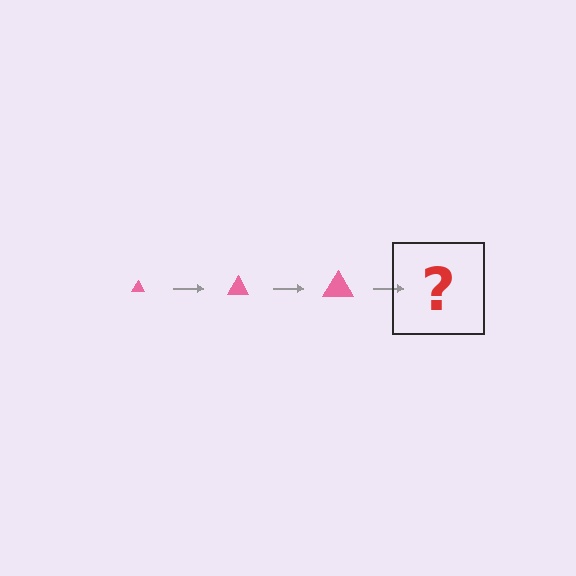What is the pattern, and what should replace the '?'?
The pattern is that the triangle gets progressively larger each step. The '?' should be a pink triangle, larger than the previous one.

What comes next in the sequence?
The next element should be a pink triangle, larger than the previous one.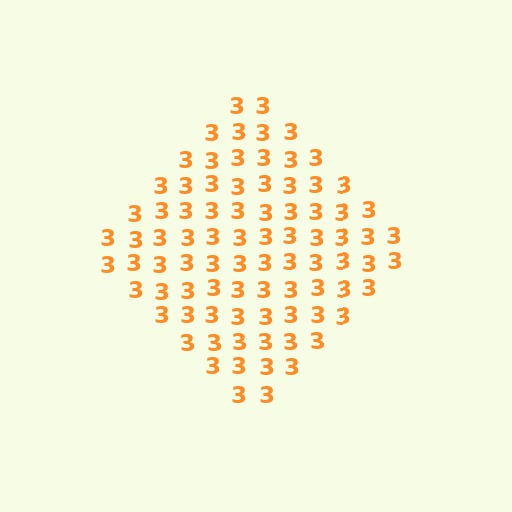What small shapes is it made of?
It is made of small digit 3's.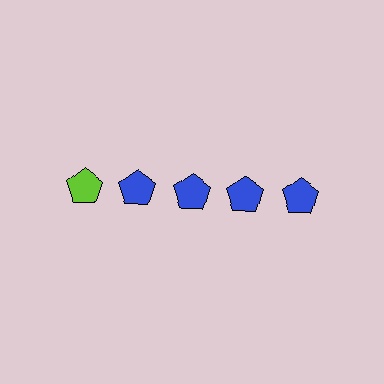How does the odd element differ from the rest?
It has a different color: lime instead of blue.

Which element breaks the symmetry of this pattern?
The lime pentagon in the top row, leftmost column breaks the symmetry. All other shapes are blue pentagons.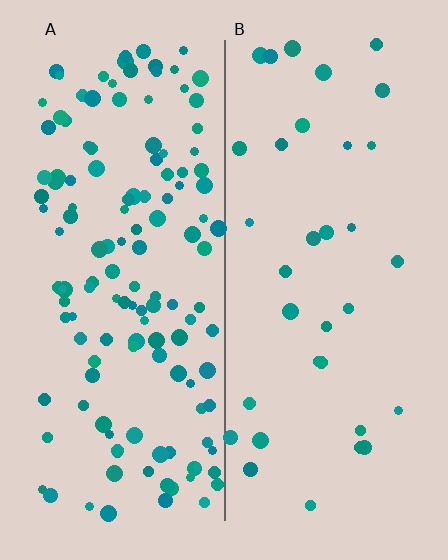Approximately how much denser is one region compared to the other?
Approximately 3.9× — region A over region B.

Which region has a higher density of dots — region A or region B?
A (the left).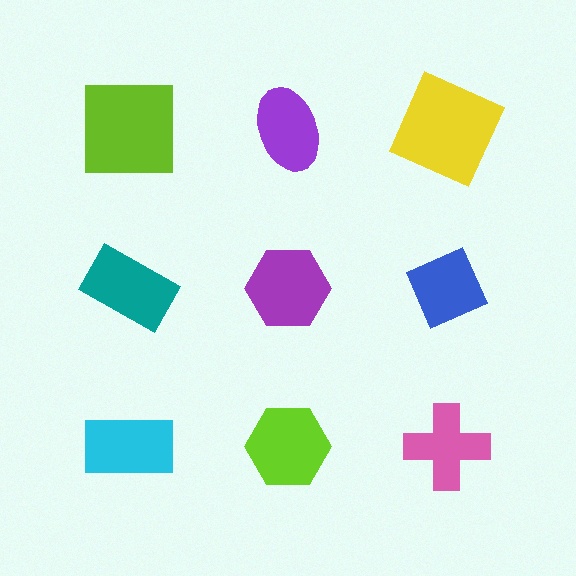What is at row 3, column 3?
A pink cross.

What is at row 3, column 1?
A cyan rectangle.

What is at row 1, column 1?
A lime square.